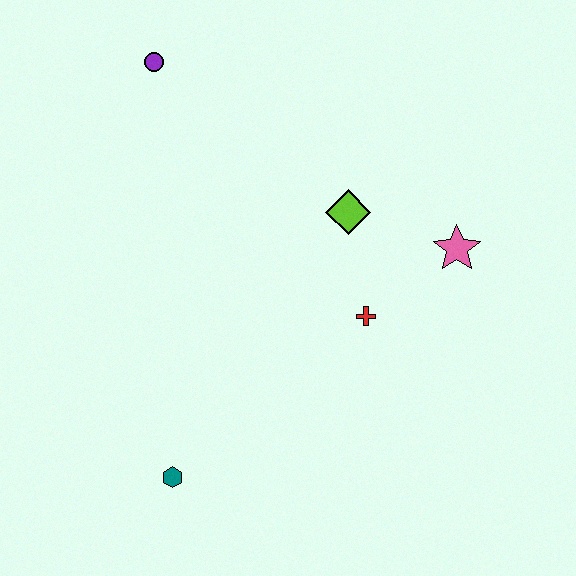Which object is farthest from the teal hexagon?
The purple circle is farthest from the teal hexagon.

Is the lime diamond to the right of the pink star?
No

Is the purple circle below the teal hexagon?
No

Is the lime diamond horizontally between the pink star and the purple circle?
Yes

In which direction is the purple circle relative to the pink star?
The purple circle is to the left of the pink star.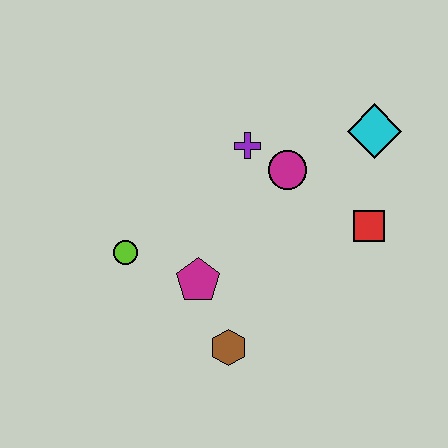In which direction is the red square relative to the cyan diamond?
The red square is below the cyan diamond.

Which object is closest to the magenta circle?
The purple cross is closest to the magenta circle.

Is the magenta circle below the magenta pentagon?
No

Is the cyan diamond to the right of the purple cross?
Yes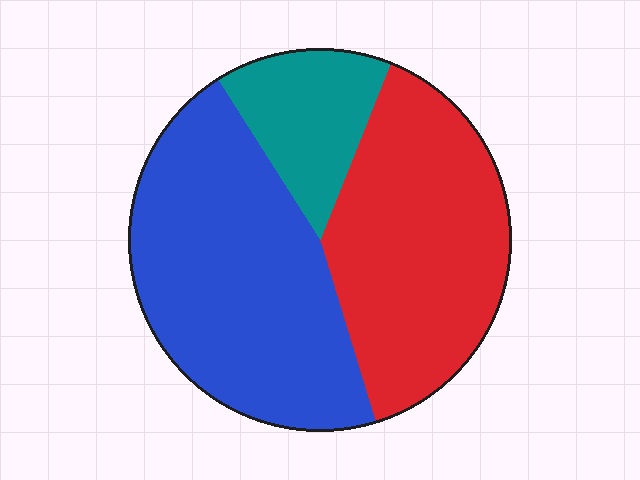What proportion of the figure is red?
Red takes up between a third and a half of the figure.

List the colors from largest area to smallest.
From largest to smallest: blue, red, teal.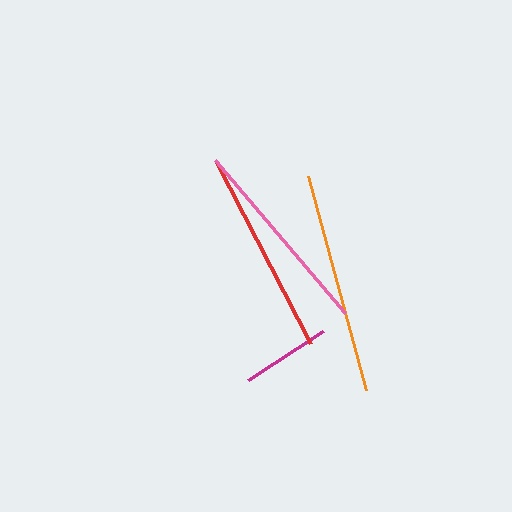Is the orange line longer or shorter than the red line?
The orange line is longer than the red line.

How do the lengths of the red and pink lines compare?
The red and pink lines are approximately the same length.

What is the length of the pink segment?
The pink segment is approximately 200 pixels long.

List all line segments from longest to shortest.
From longest to shortest: orange, red, pink, magenta.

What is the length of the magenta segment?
The magenta segment is approximately 89 pixels long.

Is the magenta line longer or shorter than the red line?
The red line is longer than the magenta line.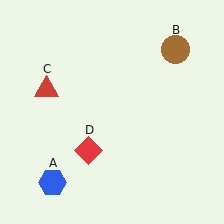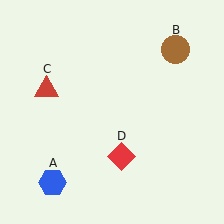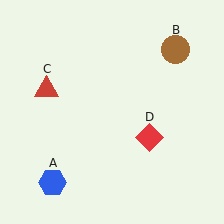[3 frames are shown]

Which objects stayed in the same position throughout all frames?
Blue hexagon (object A) and brown circle (object B) and red triangle (object C) remained stationary.